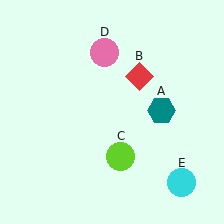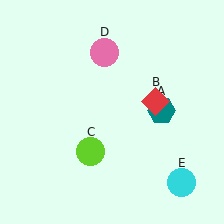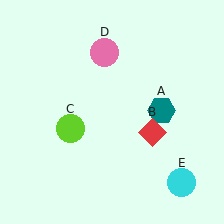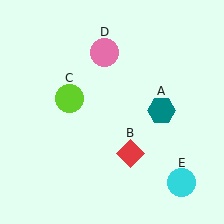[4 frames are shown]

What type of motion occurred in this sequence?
The red diamond (object B), lime circle (object C) rotated clockwise around the center of the scene.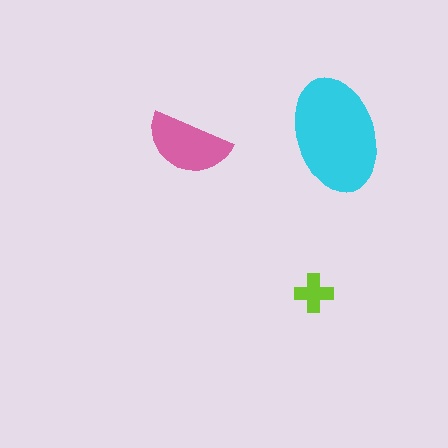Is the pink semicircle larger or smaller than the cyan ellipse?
Smaller.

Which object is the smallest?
The lime cross.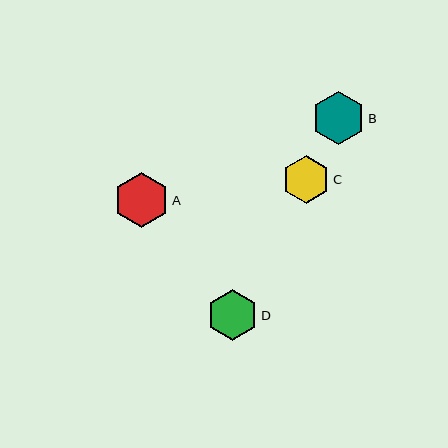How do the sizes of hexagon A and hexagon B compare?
Hexagon A and hexagon B are approximately the same size.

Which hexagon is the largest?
Hexagon A is the largest with a size of approximately 56 pixels.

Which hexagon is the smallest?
Hexagon C is the smallest with a size of approximately 48 pixels.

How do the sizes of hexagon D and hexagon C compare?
Hexagon D and hexagon C are approximately the same size.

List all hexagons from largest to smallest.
From largest to smallest: A, B, D, C.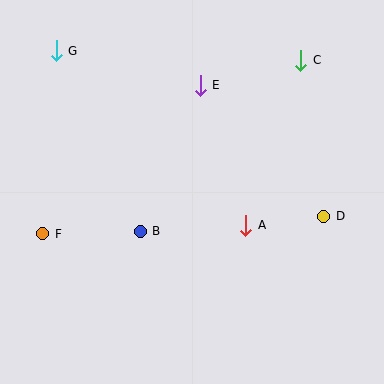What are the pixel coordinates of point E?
Point E is at (200, 85).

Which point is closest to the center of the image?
Point A at (246, 225) is closest to the center.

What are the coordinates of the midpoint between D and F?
The midpoint between D and F is at (183, 225).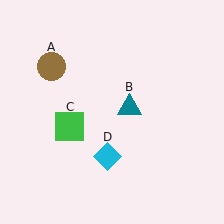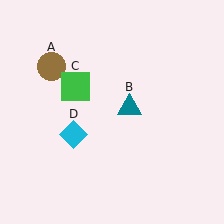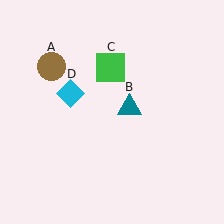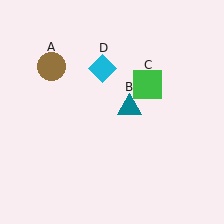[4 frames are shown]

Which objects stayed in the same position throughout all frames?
Brown circle (object A) and teal triangle (object B) remained stationary.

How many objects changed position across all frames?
2 objects changed position: green square (object C), cyan diamond (object D).